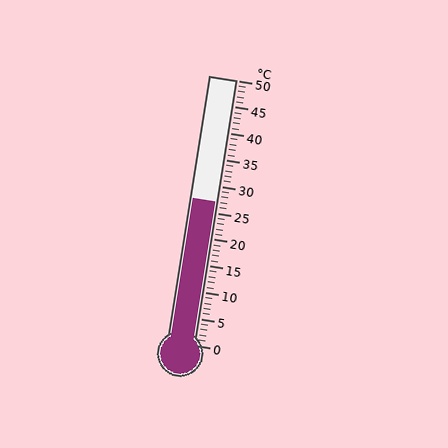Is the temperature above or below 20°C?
The temperature is above 20°C.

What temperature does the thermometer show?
The thermometer shows approximately 27°C.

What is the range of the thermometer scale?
The thermometer scale ranges from 0°C to 50°C.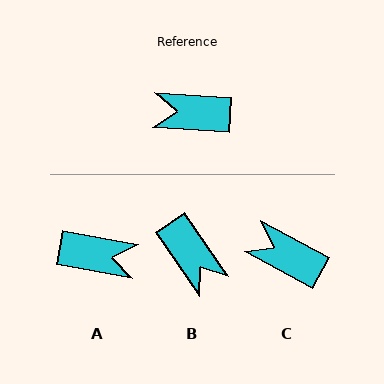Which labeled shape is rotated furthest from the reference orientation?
A, about 174 degrees away.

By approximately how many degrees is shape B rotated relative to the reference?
Approximately 128 degrees counter-clockwise.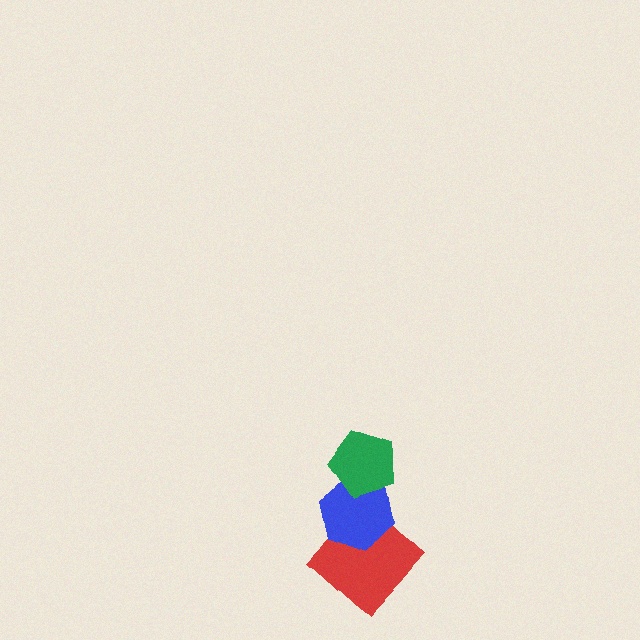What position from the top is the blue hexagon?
The blue hexagon is 2nd from the top.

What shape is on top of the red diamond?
The blue hexagon is on top of the red diamond.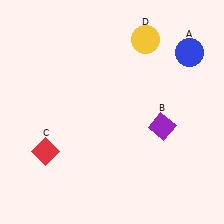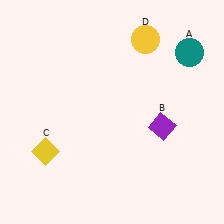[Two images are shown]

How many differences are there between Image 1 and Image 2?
There are 2 differences between the two images.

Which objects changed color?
A changed from blue to teal. C changed from red to yellow.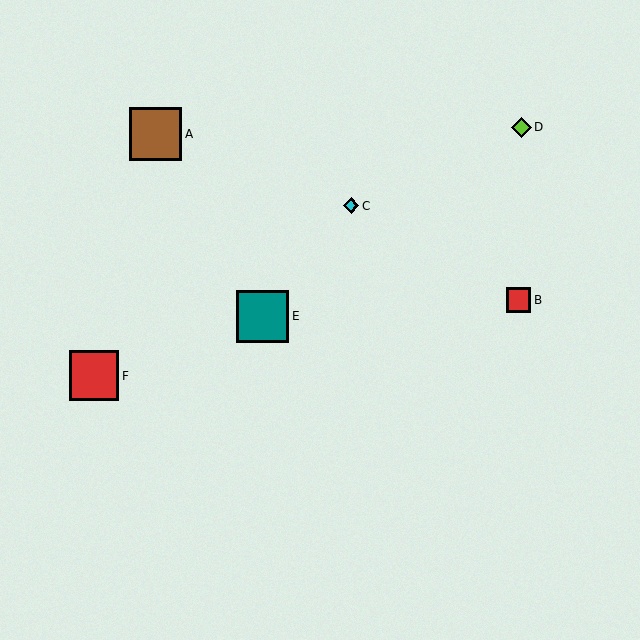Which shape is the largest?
The brown square (labeled A) is the largest.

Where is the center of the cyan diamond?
The center of the cyan diamond is at (351, 206).